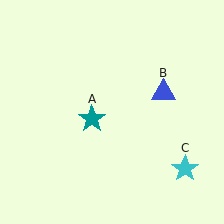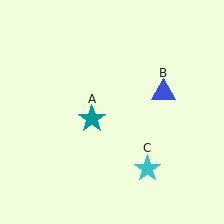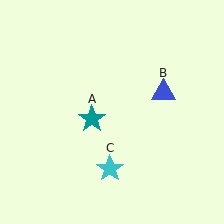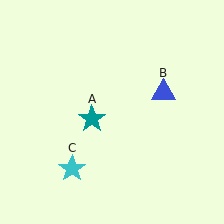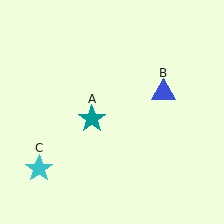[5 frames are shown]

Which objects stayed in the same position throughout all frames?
Teal star (object A) and blue triangle (object B) remained stationary.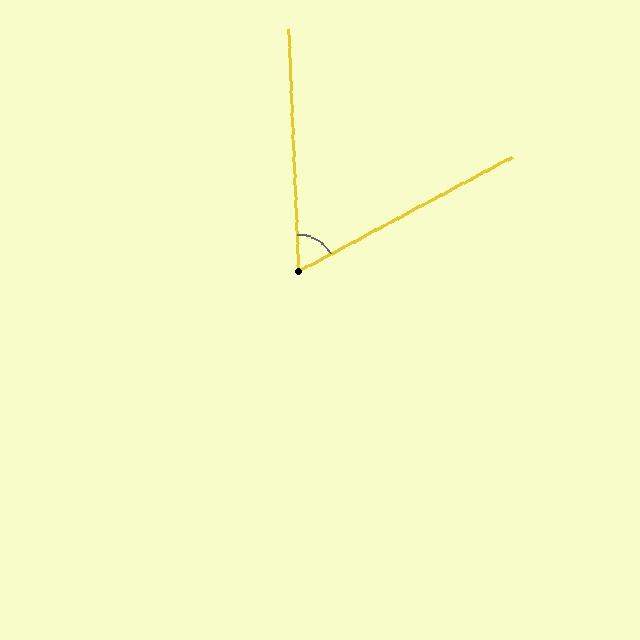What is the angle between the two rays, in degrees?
Approximately 64 degrees.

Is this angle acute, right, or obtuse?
It is acute.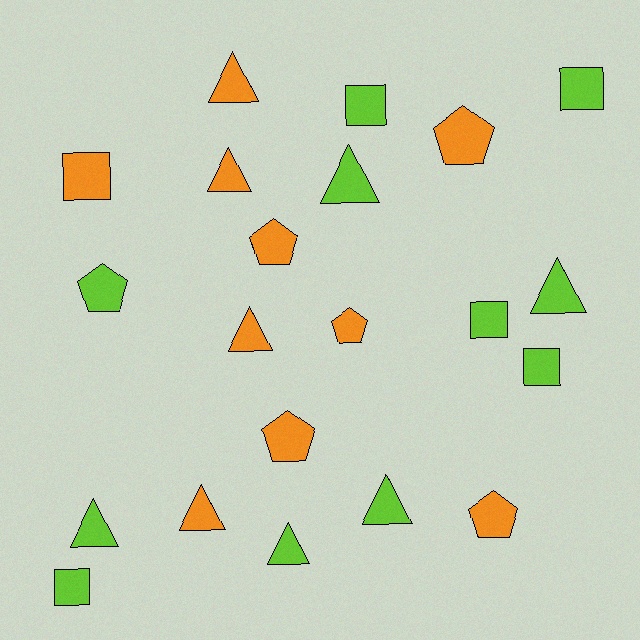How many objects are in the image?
There are 21 objects.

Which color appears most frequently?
Lime, with 11 objects.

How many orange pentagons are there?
There are 5 orange pentagons.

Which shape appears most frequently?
Triangle, with 9 objects.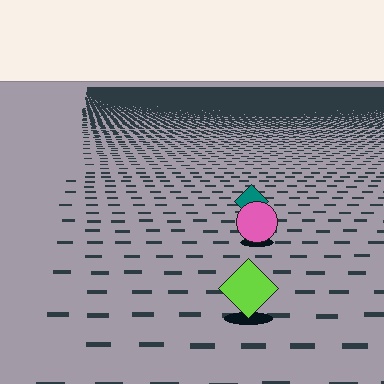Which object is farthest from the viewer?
The teal diamond is farthest from the viewer. It appears smaller and the ground texture around it is denser.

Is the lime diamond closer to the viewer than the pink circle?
Yes. The lime diamond is closer — you can tell from the texture gradient: the ground texture is coarser near it.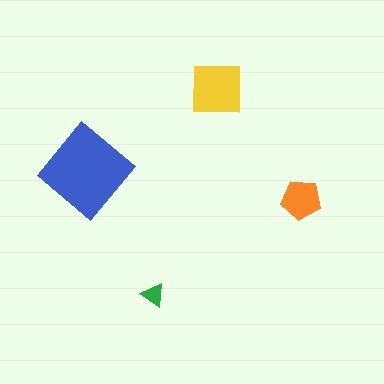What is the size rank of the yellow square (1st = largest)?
2nd.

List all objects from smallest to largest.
The green triangle, the orange pentagon, the yellow square, the blue diamond.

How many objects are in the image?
There are 4 objects in the image.